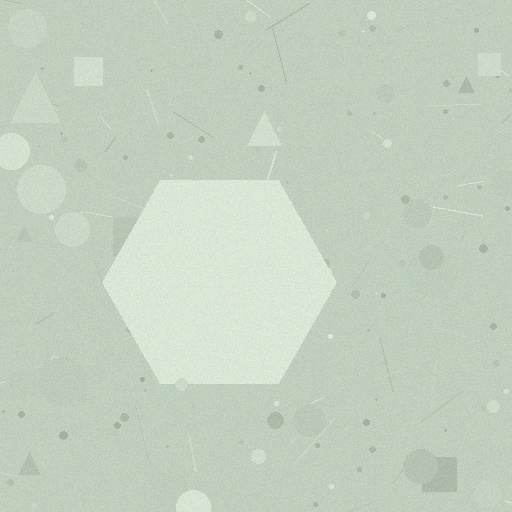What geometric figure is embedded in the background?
A hexagon is embedded in the background.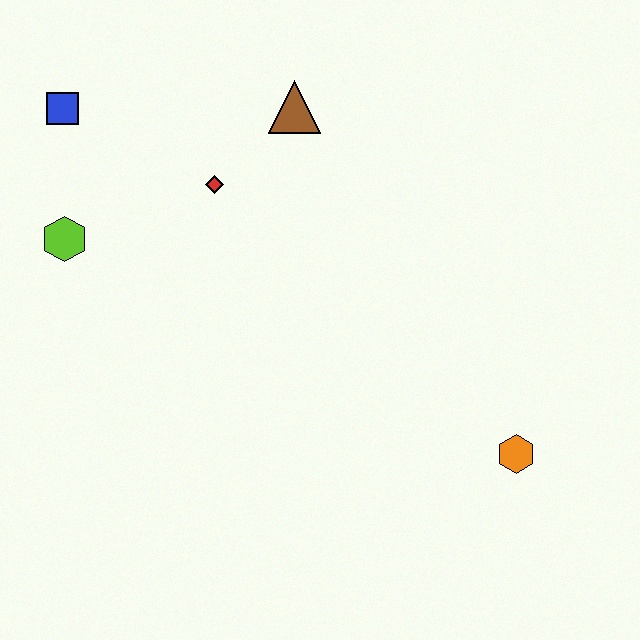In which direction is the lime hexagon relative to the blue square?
The lime hexagon is below the blue square.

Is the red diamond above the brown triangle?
No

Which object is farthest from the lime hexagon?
The orange hexagon is farthest from the lime hexagon.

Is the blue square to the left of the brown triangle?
Yes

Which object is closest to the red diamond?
The brown triangle is closest to the red diamond.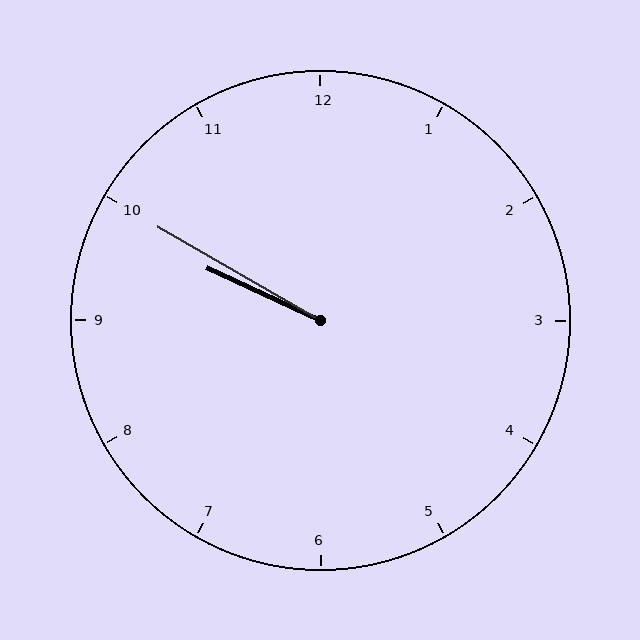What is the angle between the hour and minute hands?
Approximately 5 degrees.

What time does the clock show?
9:50.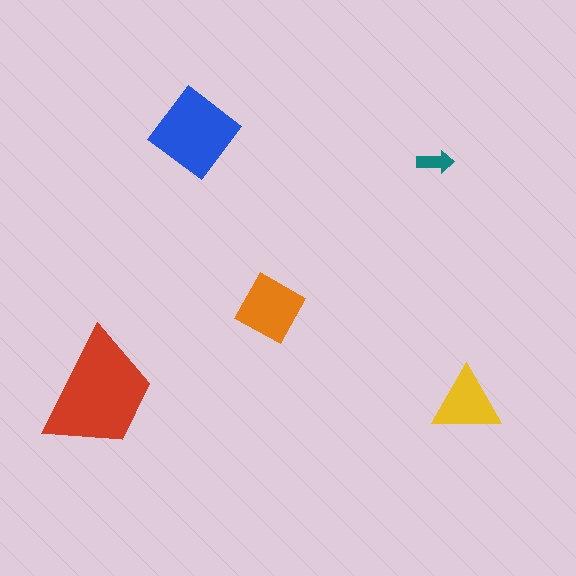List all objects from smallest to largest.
The teal arrow, the yellow triangle, the orange square, the blue diamond, the red trapezoid.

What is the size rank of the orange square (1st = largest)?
3rd.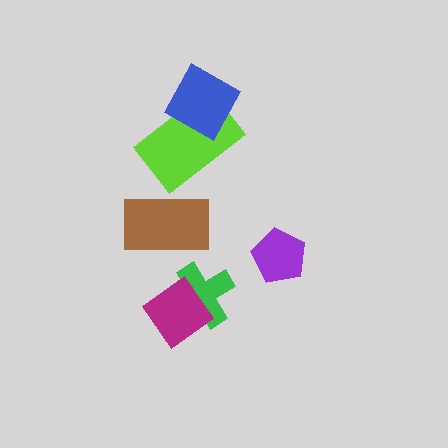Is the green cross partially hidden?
Yes, it is partially covered by another shape.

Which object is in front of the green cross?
The magenta diamond is in front of the green cross.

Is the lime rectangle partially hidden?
Yes, it is partially covered by another shape.